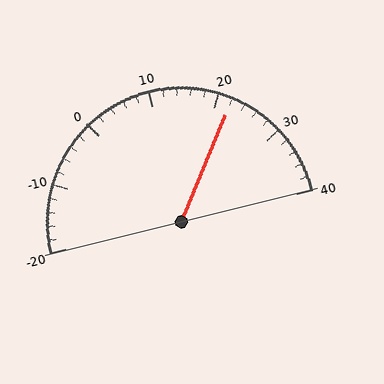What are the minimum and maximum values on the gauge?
The gauge ranges from -20 to 40.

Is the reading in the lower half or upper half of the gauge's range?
The reading is in the upper half of the range (-20 to 40).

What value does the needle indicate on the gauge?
The needle indicates approximately 22.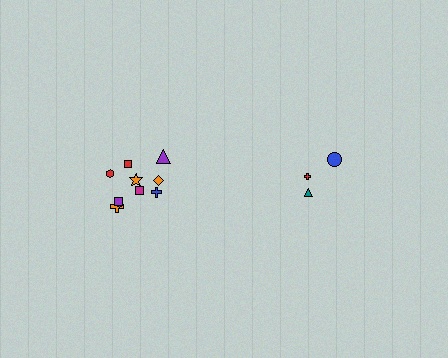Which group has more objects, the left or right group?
The left group.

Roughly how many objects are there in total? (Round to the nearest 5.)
Roughly 15 objects in total.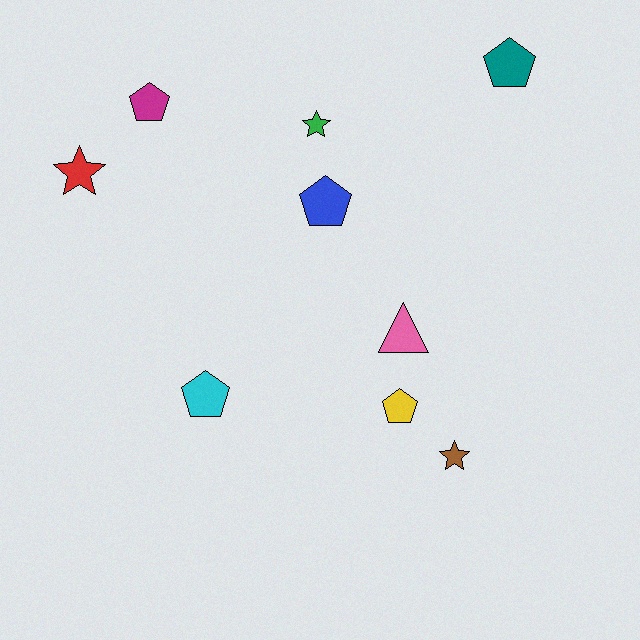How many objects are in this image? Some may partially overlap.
There are 9 objects.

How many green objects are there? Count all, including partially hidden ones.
There is 1 green object.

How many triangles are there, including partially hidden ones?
There is 1 triangle.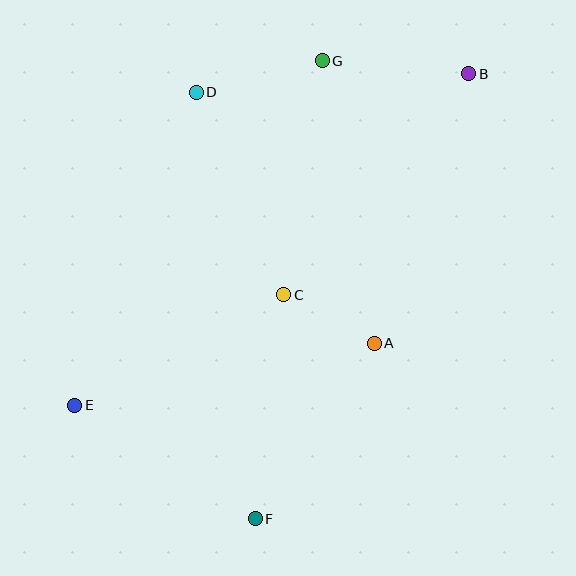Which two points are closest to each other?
Points A and C are closest to each other.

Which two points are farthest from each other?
Points B and E are farthest from each other.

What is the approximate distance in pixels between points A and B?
The distance between A and B is approximately 286 pixels.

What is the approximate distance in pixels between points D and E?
The distance between D and E is approximately 336 pixels.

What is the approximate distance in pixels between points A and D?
The distance between A and D is approximately 308 pixels.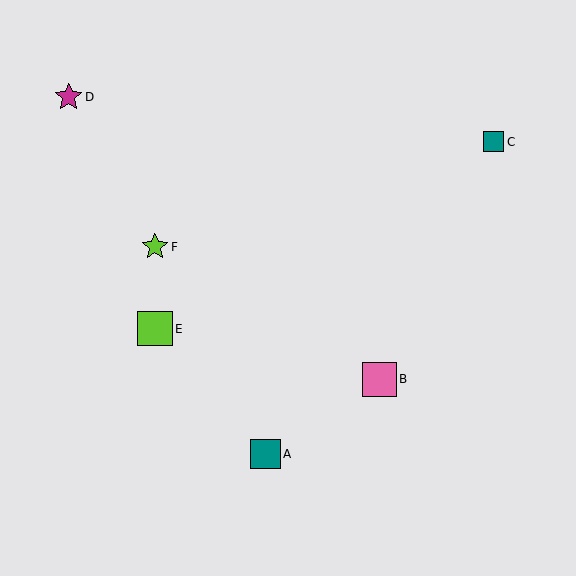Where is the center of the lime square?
The center of the lime square is at (155, 329).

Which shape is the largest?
The lime square (labeled E) is the largest.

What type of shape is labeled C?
Shape C is a teal square.